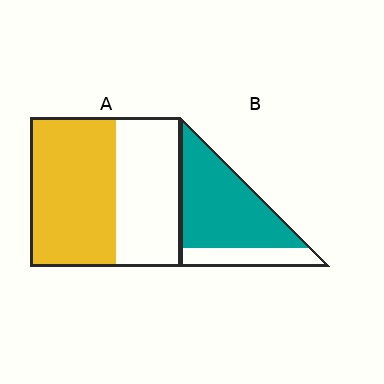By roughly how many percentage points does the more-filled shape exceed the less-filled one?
By roughly 20 percentage points (B over A).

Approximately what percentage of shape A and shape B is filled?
A is approximately 55% and B is approximately 75%.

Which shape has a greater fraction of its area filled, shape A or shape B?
Shape B.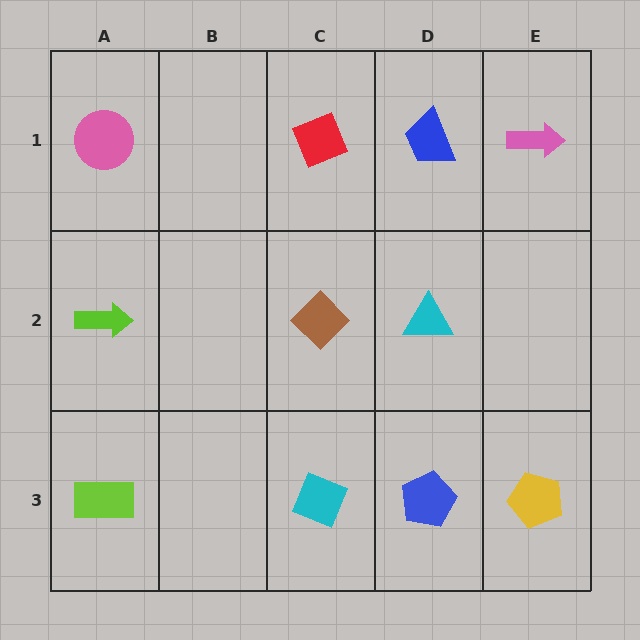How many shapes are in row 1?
4 shapes.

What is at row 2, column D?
A cyan triangle.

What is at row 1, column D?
A blue trapezoid.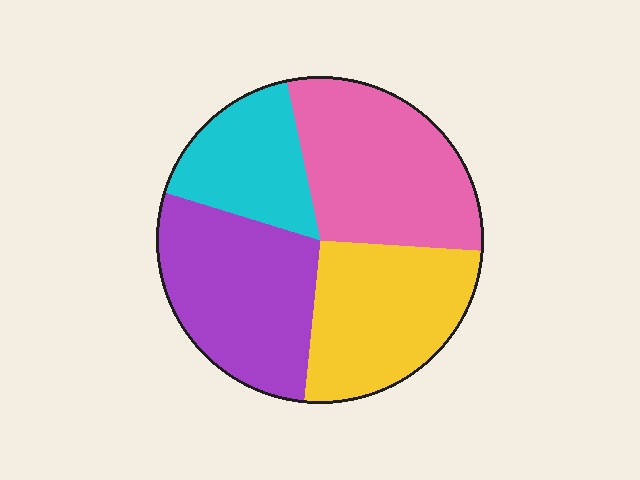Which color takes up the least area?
Cyan, at roughly 15%.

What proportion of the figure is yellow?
Yellow covers roughly 25% of the figure.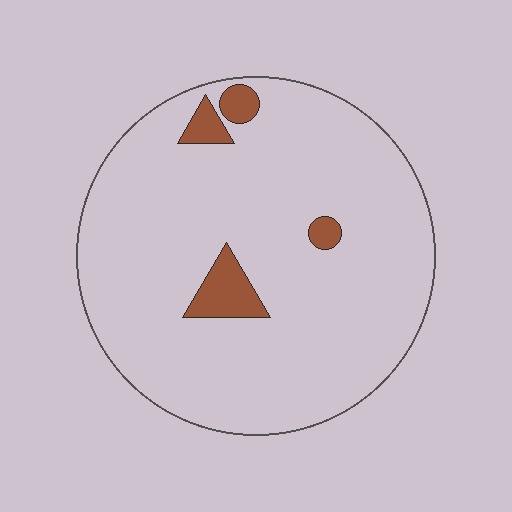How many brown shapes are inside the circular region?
4.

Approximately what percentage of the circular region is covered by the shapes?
Approximately 5%.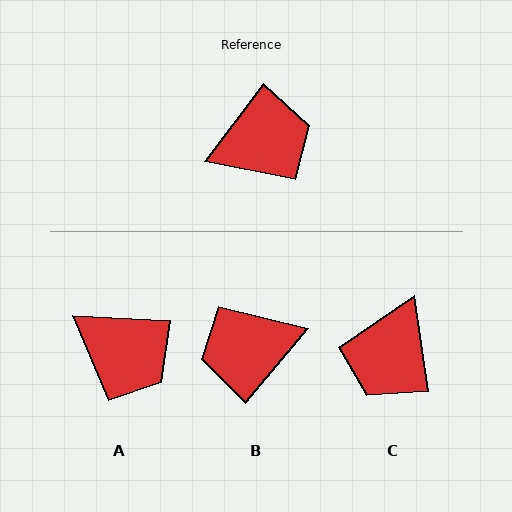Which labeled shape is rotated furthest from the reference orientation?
B, about 177 degrees away.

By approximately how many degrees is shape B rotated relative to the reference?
Approximately 177 degrees counter-clockwise.